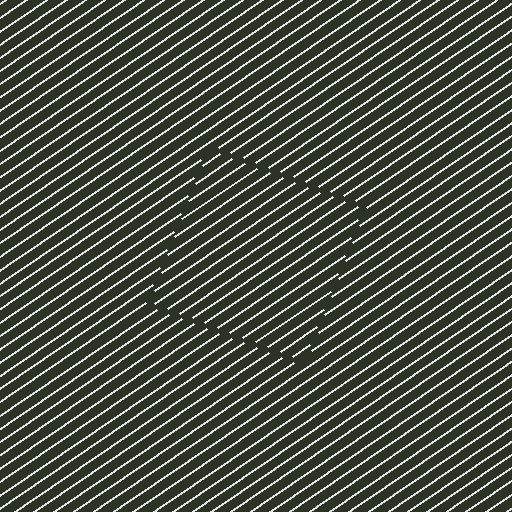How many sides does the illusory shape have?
4 sides — the line-ends trace a square.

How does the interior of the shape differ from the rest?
The interior of the shape contains the same grating, shifted by half a period — the contour is defined by the phase discontinuity where line-ends from the inner and outer gratings abut.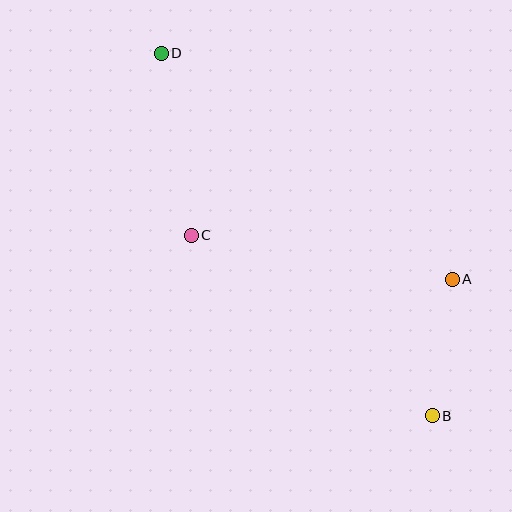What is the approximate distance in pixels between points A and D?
The distance between A and D is approximately 368 pixels.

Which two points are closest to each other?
Points A and B are closest to each other.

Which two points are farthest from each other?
Points B and D are farthest from each other.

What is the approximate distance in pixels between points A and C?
The distance between A and C is approximately 265 pixels.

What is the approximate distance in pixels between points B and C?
The distance between B and C is approximately 301 pixels.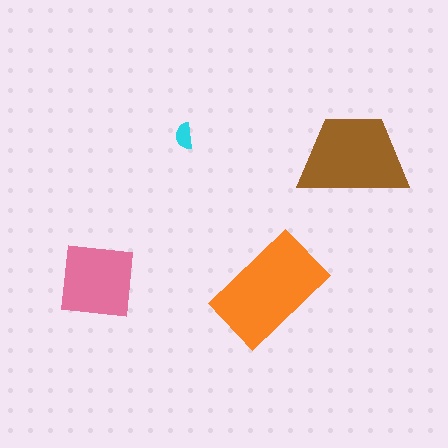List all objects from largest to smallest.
The orange rectangle, the brown trapezoid, the pink square, the cyan semicircle.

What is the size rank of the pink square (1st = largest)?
3rd.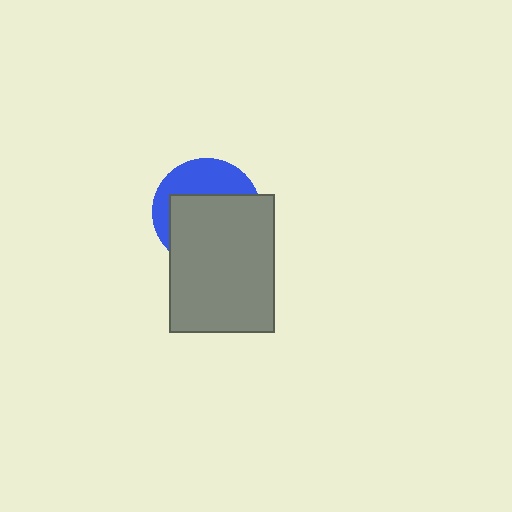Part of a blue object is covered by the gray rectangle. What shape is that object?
It is a circle.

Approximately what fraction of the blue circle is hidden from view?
Roughly 63% of the blue circle is hidden behind the gray rectangle.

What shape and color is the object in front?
The object in front is a gray rectangle.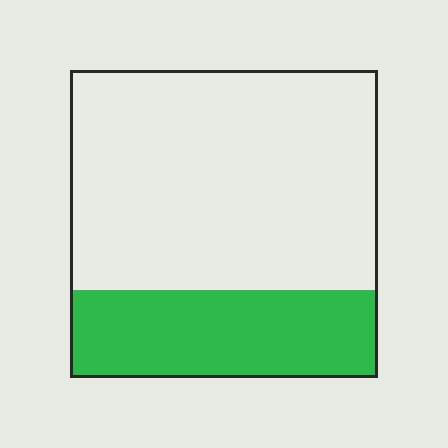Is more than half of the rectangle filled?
No.